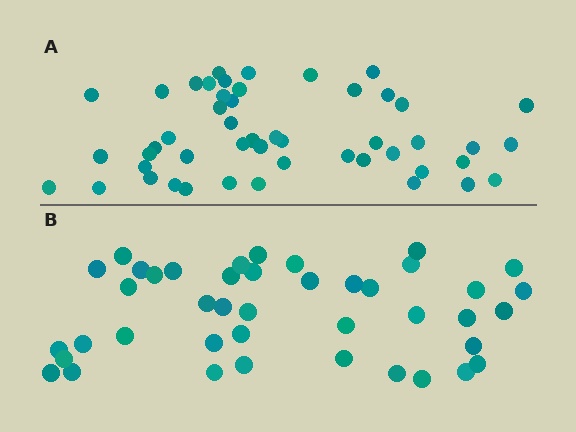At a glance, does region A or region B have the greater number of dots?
Region A (the top region) has more dots.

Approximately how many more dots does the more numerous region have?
Region A has roughly 8 or so more dots than region B.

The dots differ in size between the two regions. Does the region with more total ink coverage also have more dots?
No. Region B has more total ink coverage because its dots are larger, but region A actually contains more individual dots. Total area can be misleading — the number of items is what matters here.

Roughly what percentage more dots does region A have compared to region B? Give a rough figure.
About 15% more.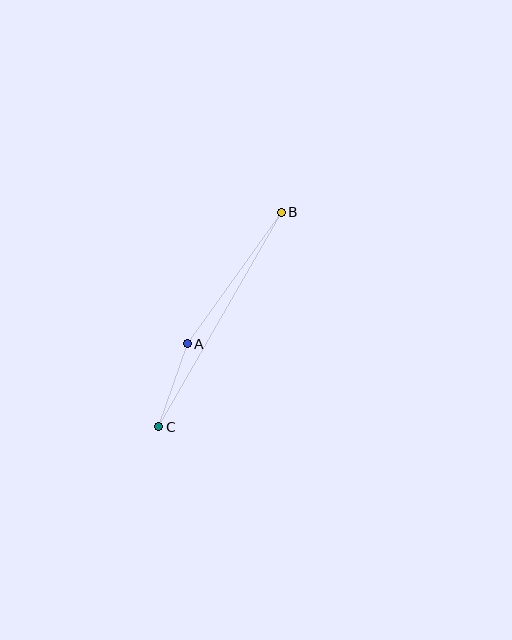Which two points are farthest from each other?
Points B and C are farthest from each other.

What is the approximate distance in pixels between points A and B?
The distance between A and B is approximately 162 pixels.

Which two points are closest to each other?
Points A and C are closest to each other.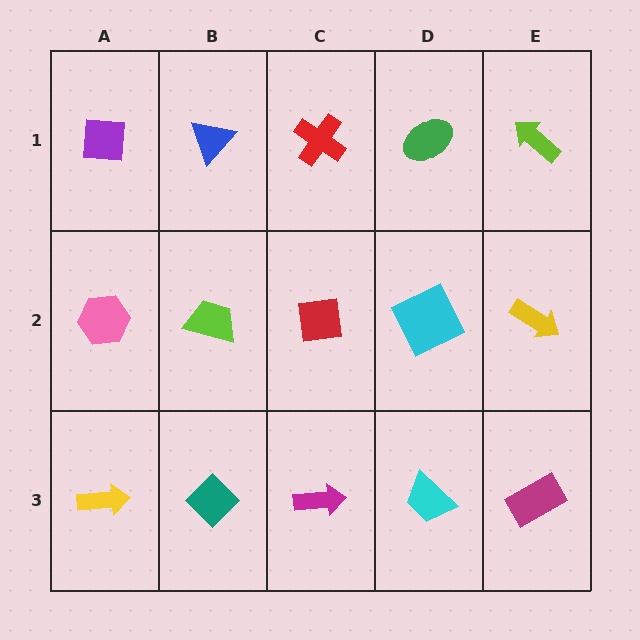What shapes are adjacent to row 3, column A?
A pink hexagon (row 2, column A), a teal diamond (row 3, column B).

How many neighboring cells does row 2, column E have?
3.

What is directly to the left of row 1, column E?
A green ellipse.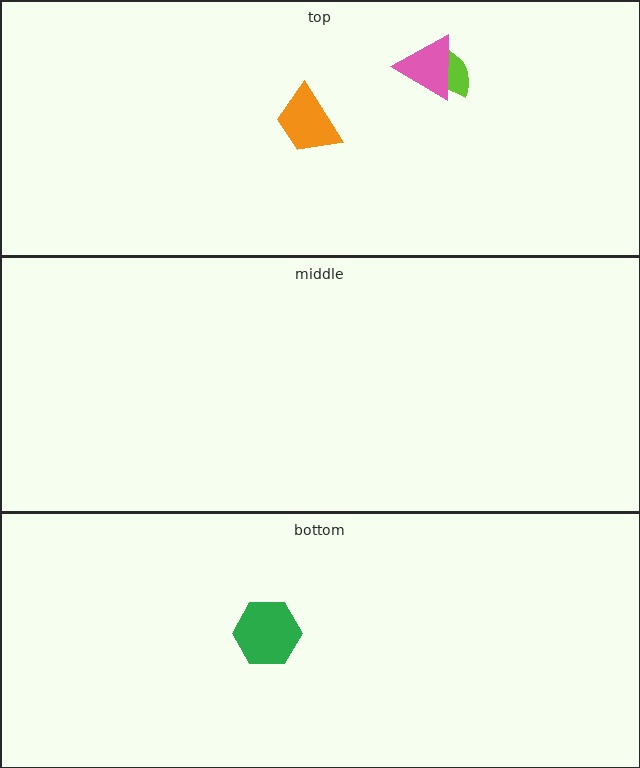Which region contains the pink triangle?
The top region.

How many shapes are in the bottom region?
1.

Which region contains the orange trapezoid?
The top region.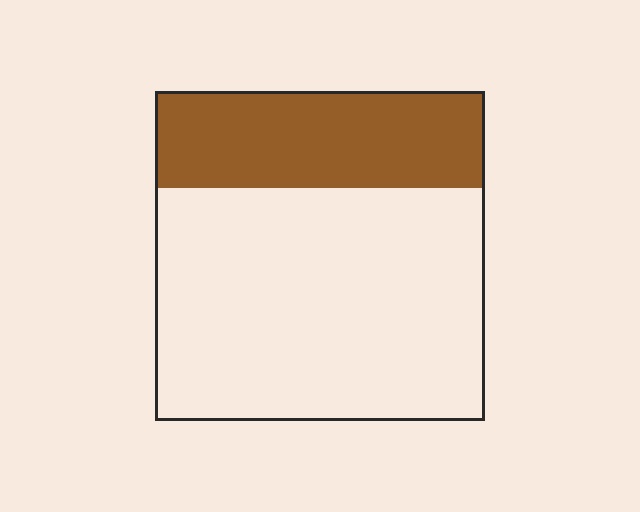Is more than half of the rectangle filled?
No.